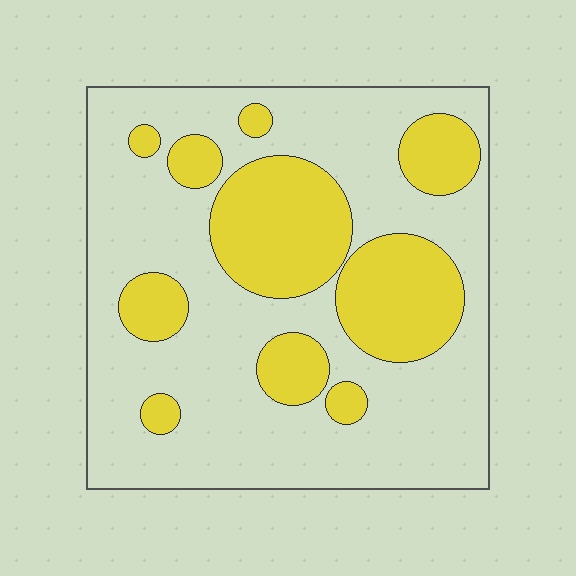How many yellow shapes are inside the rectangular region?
10.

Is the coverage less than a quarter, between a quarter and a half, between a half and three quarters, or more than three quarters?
Between a quarter and a half.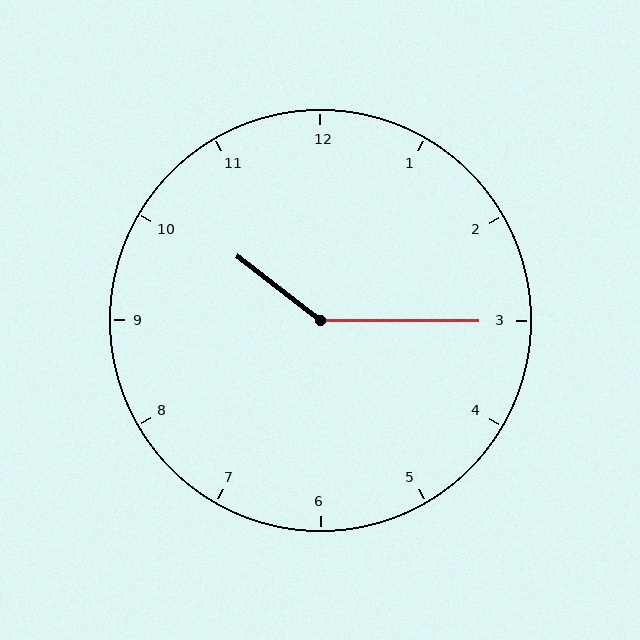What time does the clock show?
10:15.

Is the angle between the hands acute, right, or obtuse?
It is obtuse.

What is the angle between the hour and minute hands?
Approximately 142 degrees.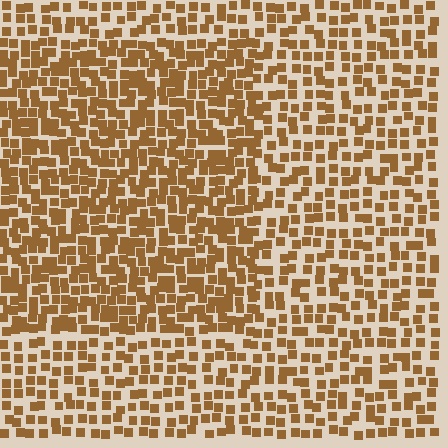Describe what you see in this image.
The image contains small brown elements arranged at two different densities. A rectangle-shaped region is visible where the elements are more densely packed than the surrounding area.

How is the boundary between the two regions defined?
The boundary is defined by a change in element density (approximately 1.6x ratio). All elements are the same color, size, and shape.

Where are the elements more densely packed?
The elements are more densely packed inside the rectangle boundary.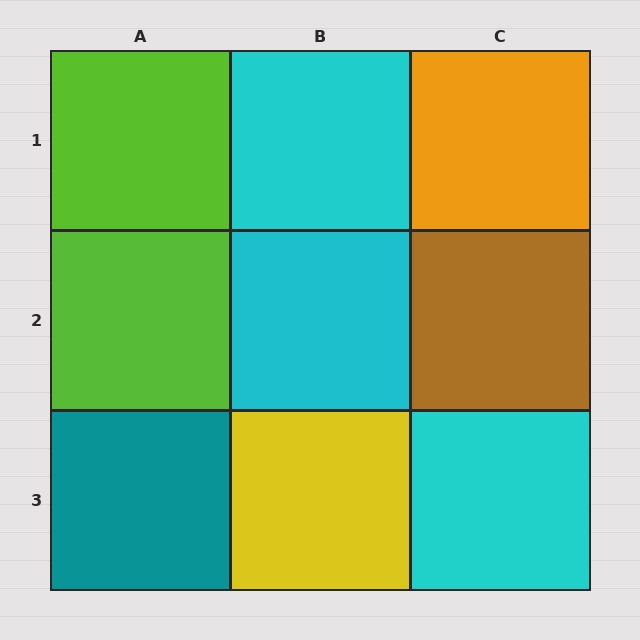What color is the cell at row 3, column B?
Yellow.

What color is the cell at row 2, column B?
Cyan.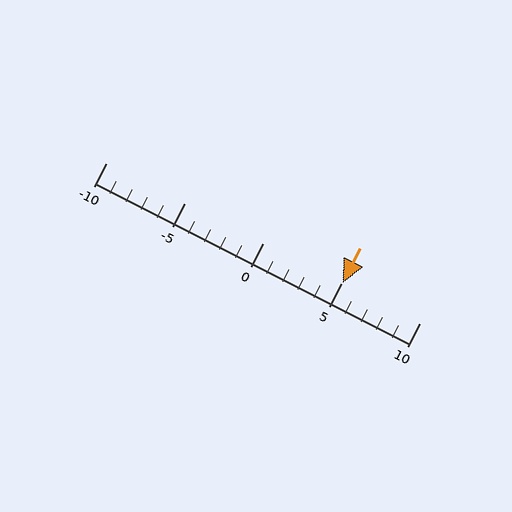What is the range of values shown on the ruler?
The ruler shows values from -10 to 10.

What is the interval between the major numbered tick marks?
The major tick marks are spaced 5 units apart.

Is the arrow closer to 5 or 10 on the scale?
The arrow is closer to 5.